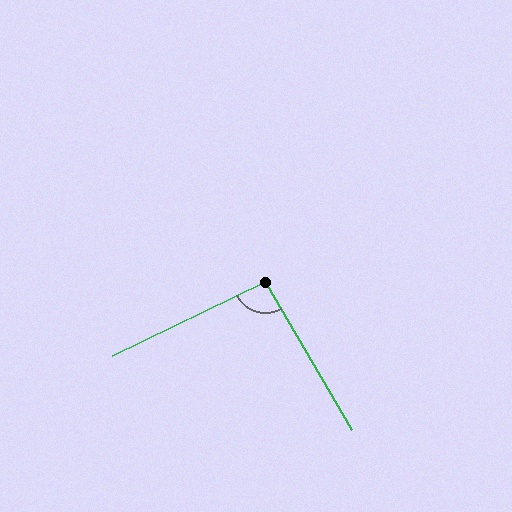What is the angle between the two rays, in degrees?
Approximately 94 degrees.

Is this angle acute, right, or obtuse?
It is approximately a right angle.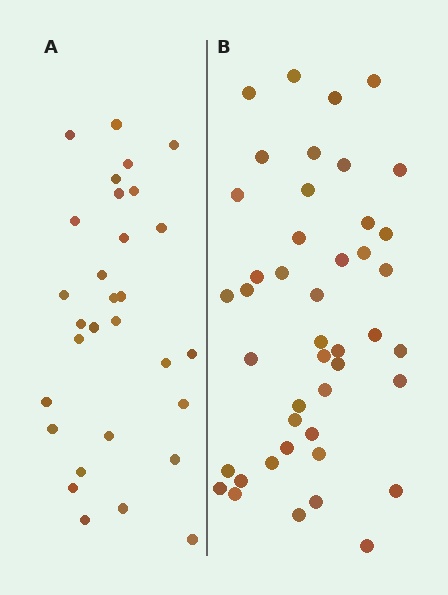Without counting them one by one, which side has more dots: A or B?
Region B (the right region) has more dots.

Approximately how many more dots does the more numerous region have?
Region B has approximately 15 more dots than region A.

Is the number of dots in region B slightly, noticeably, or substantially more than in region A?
Region B has substantially more. The ratio is roughly 1.5 to 1.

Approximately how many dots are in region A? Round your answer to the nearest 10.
About 30 dots.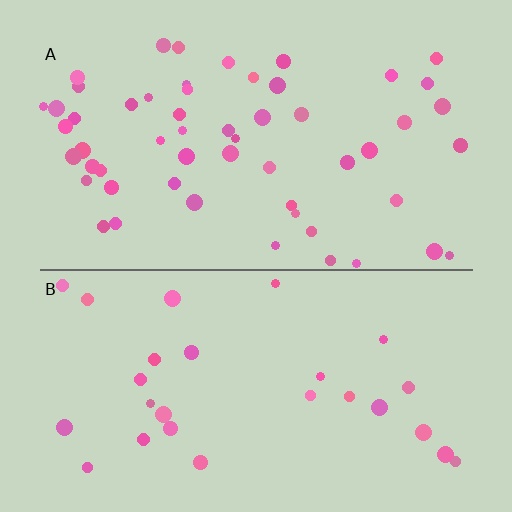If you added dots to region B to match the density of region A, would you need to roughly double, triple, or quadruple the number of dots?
Approximately double.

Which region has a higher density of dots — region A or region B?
A (the top).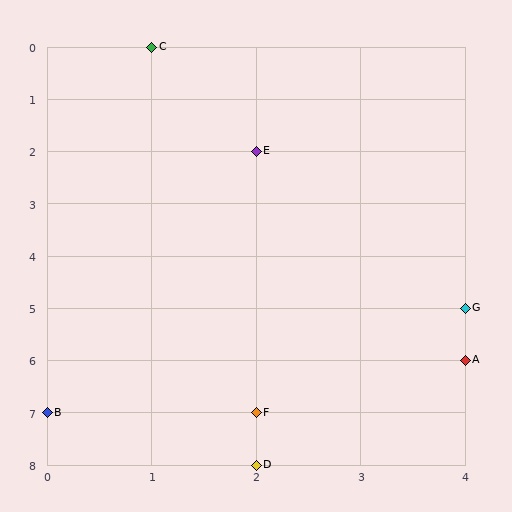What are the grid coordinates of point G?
Point G is at grid coordinates (4, 5).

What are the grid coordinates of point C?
Point C is at grid coordinates (1, 0).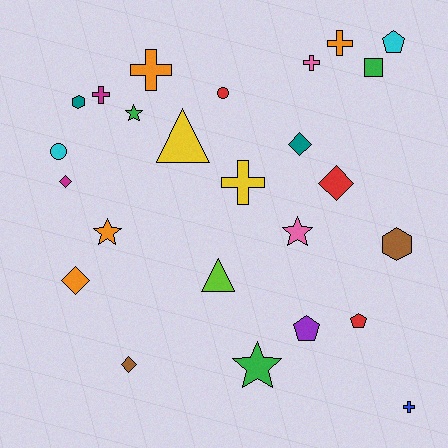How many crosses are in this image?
There are 6 crosses.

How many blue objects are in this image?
There is 1 blue object.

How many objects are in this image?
There are 25 objects.